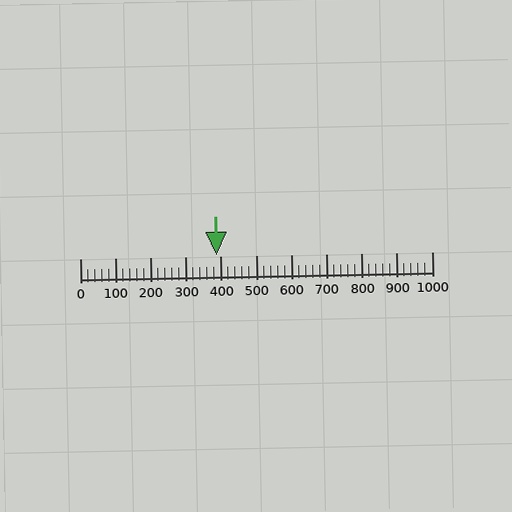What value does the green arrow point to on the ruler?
The green arrow points to approximately 389.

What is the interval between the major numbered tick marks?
The major tick marks are spaced 100 units apart.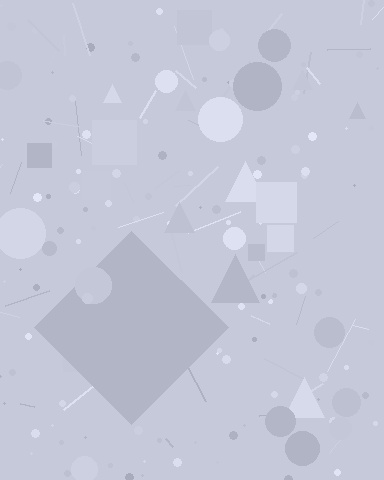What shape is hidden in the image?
A diamond is hidden in the image.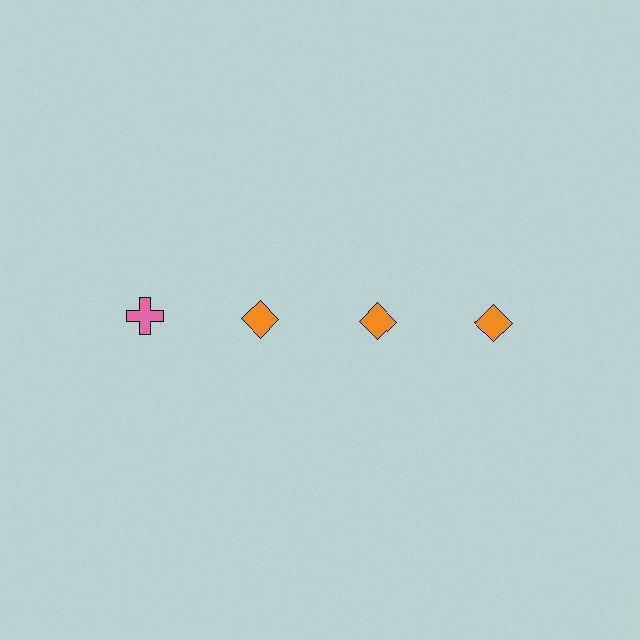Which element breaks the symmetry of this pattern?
The pink cross in the top row, leftmost column breaks the symmetry. All other shapes are orange diamonds.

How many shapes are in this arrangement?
There are 4 shapes arranged in a grid pattern.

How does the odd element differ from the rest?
It differs in both color (pink instead of orange) and shape (cross instead of diamond).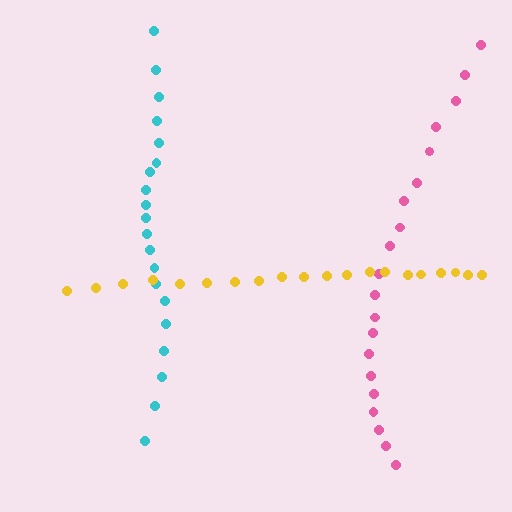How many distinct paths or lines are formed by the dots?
There are 3 distinct paths.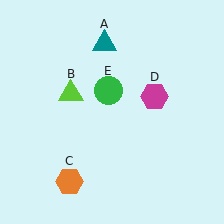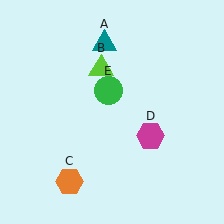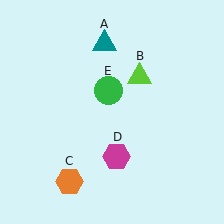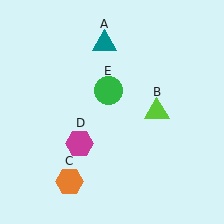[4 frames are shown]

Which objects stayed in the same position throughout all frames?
Teal triangle (object A) and orange hexagon (object C) and green circle (object E) remained stationary.